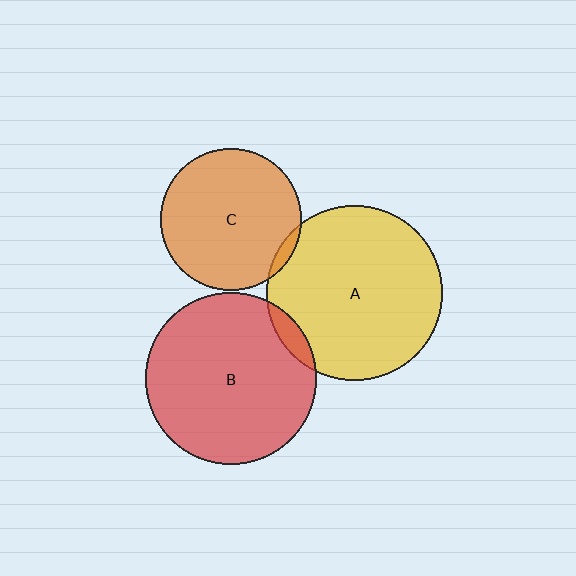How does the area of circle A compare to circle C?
Approximately 1.6 times.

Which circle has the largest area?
Circle A (yellow).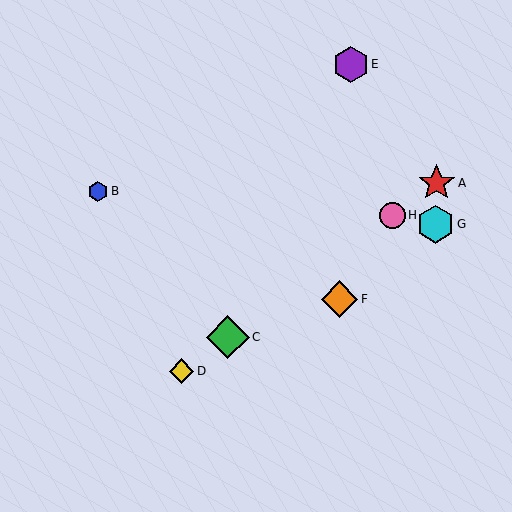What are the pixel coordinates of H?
Object H is at (393, 215).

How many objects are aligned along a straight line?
4 objects (A, C, D, H) are aligned along a straight line.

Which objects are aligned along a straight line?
Objects A, C, D, H are aligned along a straight line.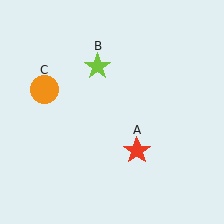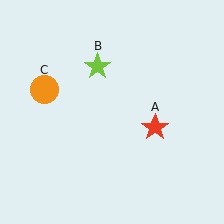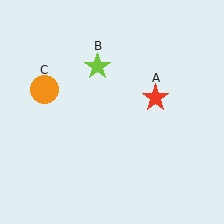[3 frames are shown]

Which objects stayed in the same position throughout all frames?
Lime star (object B) and orange circle (object C) remained stationary.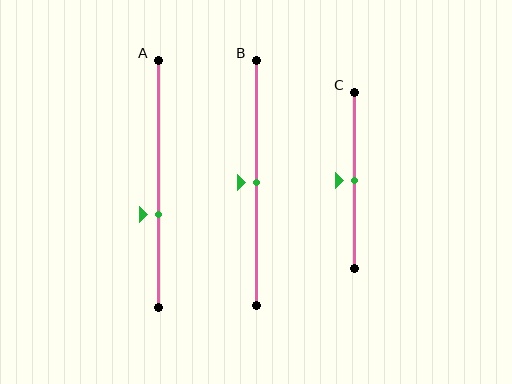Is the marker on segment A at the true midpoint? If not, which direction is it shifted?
No, the marker on segment A is shifted downward by about 12% of the segment length.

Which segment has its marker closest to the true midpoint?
Segment B has its marker closest to the true midpoint.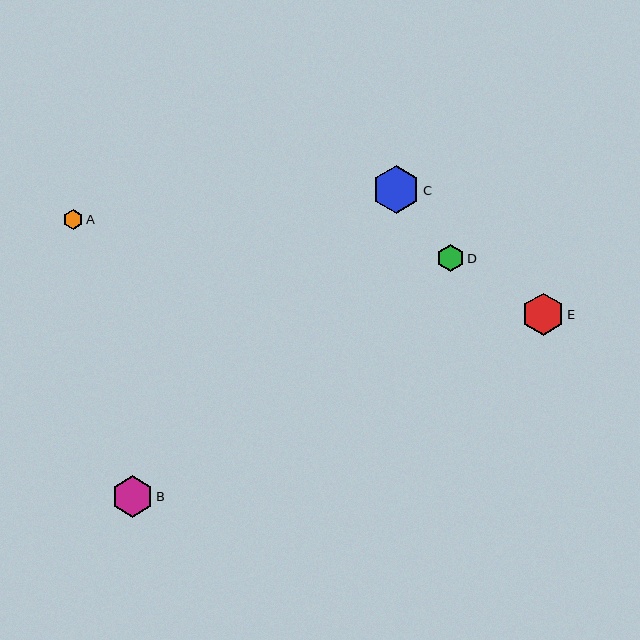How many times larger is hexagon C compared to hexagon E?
Hexagon C is approximately 1.1 times the size of hexagon E.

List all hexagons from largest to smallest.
From largest to smallest: C, E, B, D, A.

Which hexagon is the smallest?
Hexagon A is the smallest with a size of approximately 20 pixels.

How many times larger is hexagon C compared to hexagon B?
Hexagon C is approximately 1.1 times the size of hexagon B.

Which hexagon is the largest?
Hexagon C is the largest with a size of approximately 48 pixels.